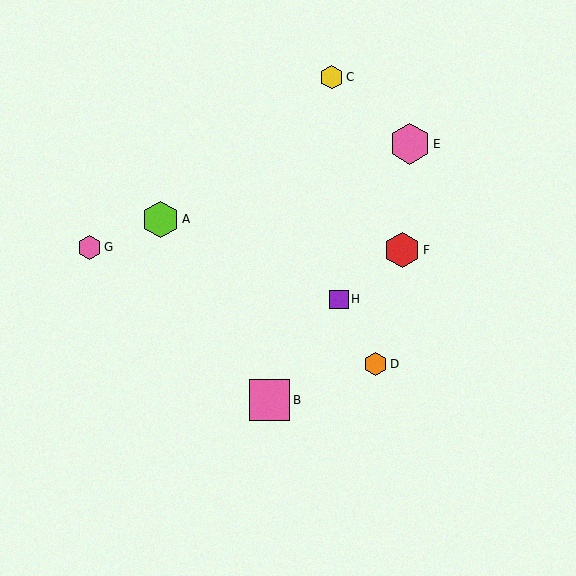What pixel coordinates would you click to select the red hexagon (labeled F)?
Click at (402, 250) to select the red hexagon F.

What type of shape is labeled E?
Shape E is a pink hexagon.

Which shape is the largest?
The pink square (labeled B) is the largest.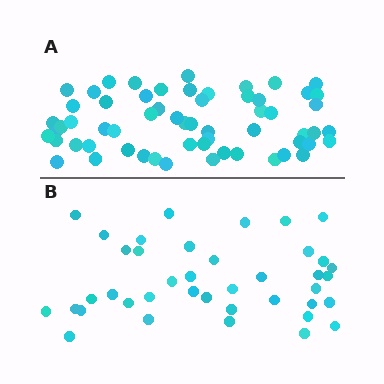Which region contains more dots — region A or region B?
Region A (the top region) has more dots.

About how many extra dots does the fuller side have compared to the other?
Region A has approximately 20 more dots than region B.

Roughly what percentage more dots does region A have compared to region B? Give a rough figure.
About 50% more.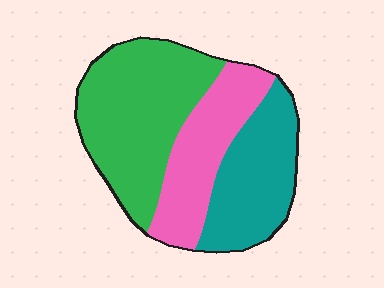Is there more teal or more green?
Green.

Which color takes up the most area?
Green, at roughly 45%.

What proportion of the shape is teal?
Teal takes up between a sixth and a third of the shape.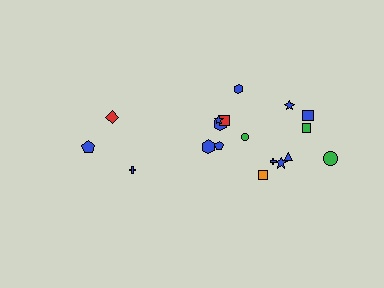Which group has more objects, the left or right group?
The right group.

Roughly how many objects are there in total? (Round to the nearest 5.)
Roughly 20 objects in total.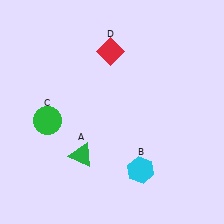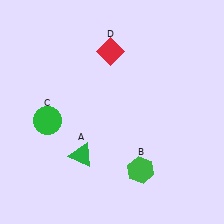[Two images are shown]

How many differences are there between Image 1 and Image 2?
There is 1 difference between the two images.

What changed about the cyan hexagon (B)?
In Image 1, B is cyan. In Image 2, it changed to green.